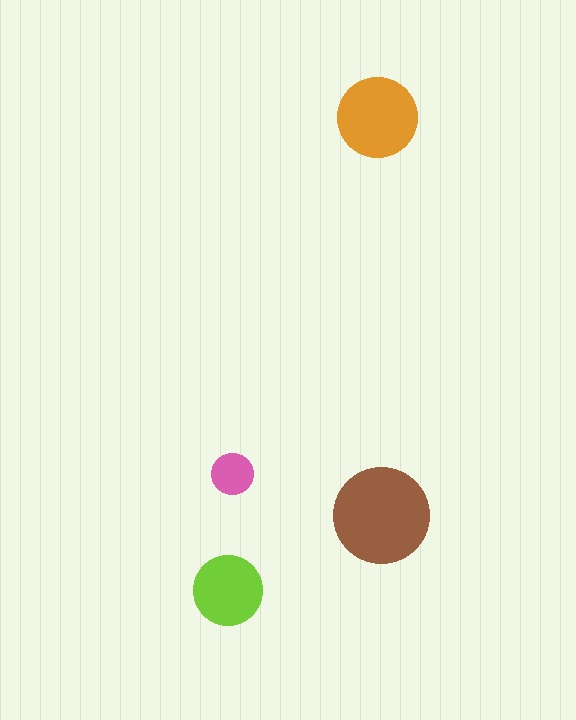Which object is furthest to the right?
The brown circle is rightmost.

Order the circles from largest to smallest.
the brown one, the orange one, the lime one, the pink one.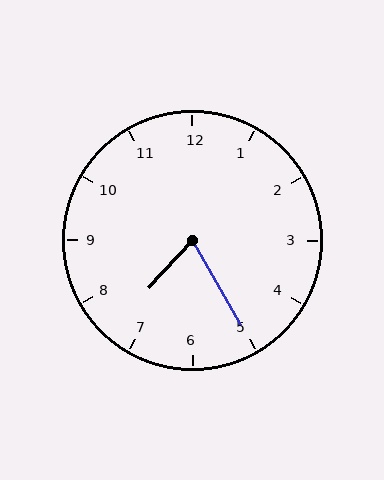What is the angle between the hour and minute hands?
Approximately 72 degrees.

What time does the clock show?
7:25.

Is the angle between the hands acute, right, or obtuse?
It is acute.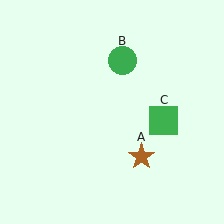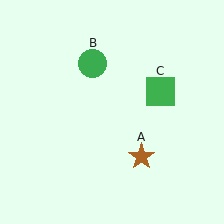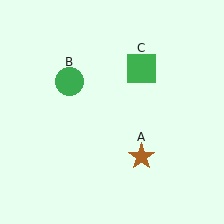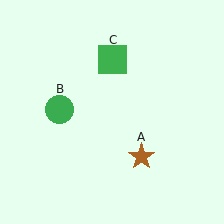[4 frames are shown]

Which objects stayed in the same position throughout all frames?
Brown star (object A) remained stationary.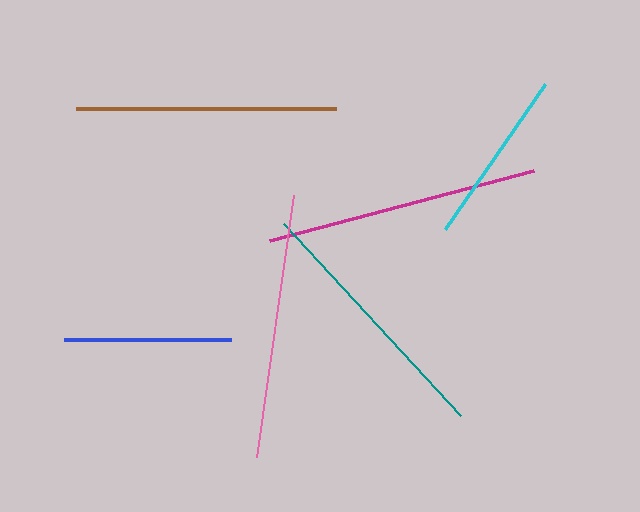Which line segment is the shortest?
The blue line is the shortest at approximately 167 pixels.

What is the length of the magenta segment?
The magenta segment is approximately 273 pixels long.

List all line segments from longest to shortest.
From longest to shortest: magenta, pink, teal, brown, cyan, blue.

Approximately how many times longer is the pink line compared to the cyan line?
The pink line is approximately 1.5 times the length of the cyan line.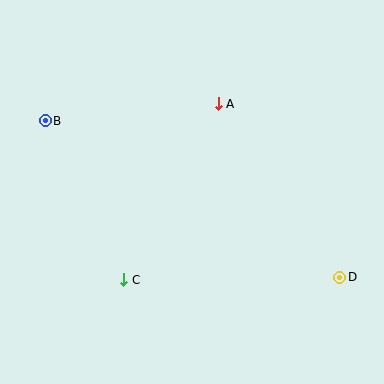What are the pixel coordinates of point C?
Point C is at (124, 280).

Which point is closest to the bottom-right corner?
Point D is closest to the bottom-right corner.